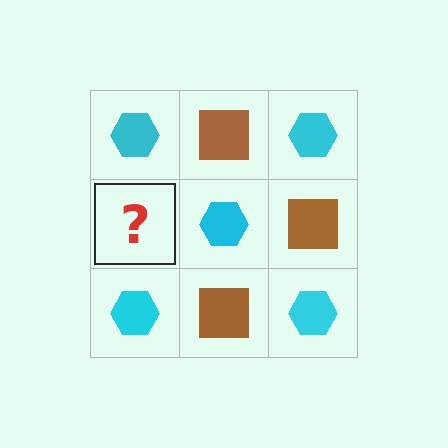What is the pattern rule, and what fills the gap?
The rule is that it alternates cyan hexagon and brown square in a checkerboard pattern. The gap should be filled with a brown square.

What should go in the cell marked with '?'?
The missing cell should contain a brown square.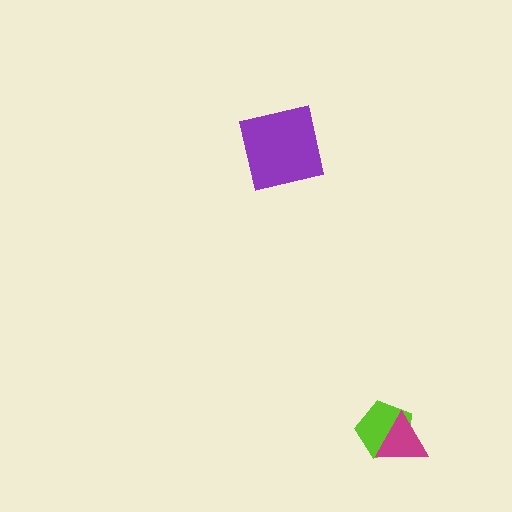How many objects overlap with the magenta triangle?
1 object overlaps with the magenta triangle.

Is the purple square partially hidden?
No, no other shape covers it.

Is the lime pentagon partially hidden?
Yes, it is partially covered by another shape.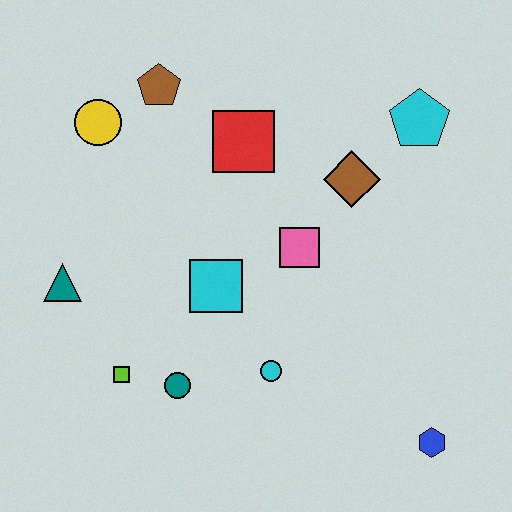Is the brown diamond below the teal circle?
No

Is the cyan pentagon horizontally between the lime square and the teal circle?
No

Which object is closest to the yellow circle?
The brown pentagon is closest to the yellow circle.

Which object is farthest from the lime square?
The cyan pentagon is farthest from the lime square.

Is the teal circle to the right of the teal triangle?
Yes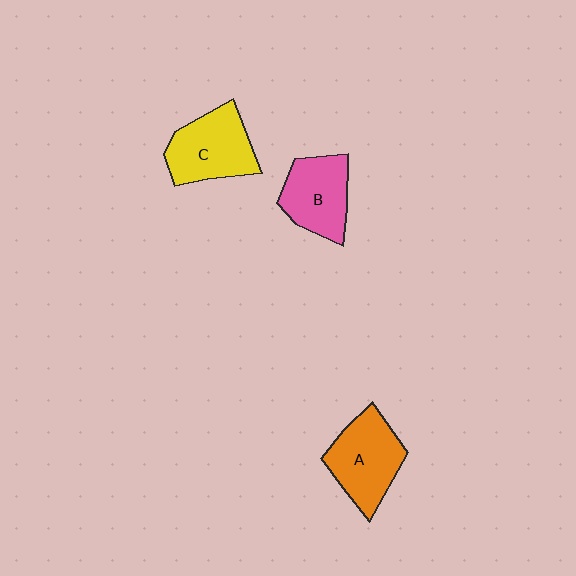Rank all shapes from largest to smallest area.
From largest to smallest: A (orange), C (yellow), B (pink).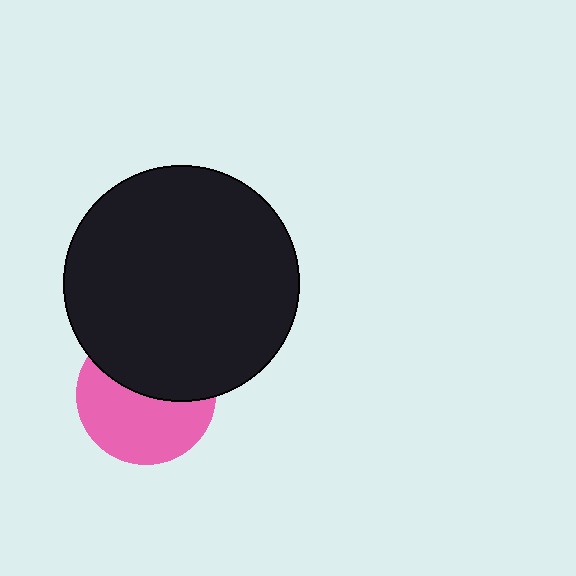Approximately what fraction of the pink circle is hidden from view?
Roughly 45% of the pink circle is hidden behind the black circle.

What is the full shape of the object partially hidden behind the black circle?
The partially hidden object is a pink circle.